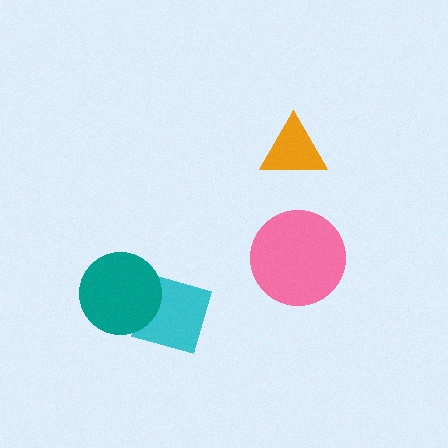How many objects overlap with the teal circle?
1 object overlaps with the teal circle.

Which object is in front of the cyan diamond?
The teal circle is in front of the cyan diamond.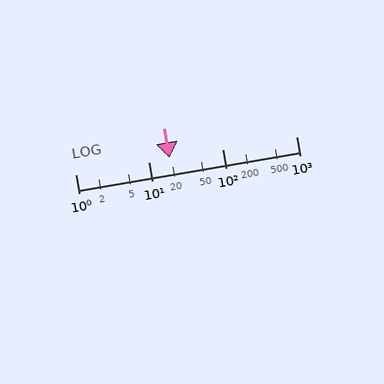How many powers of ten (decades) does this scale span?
The scale spans 3 decades, from 1 to 1000.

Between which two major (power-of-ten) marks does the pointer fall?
The pointer is between 10 and 100.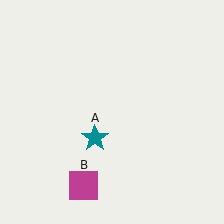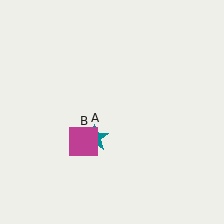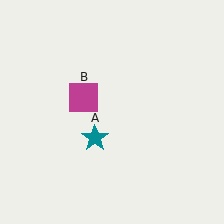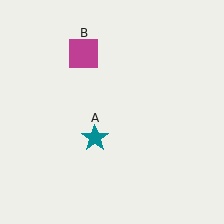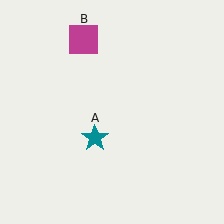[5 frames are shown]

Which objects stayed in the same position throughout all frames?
Teal star (object A) remained stationary.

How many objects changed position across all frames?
1 object changed position: magenta square (object B).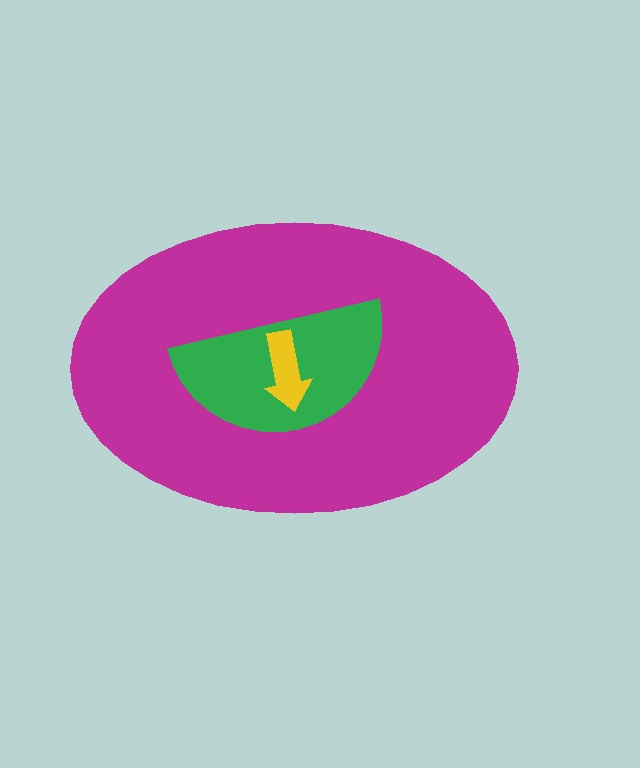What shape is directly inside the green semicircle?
The yellow arrow.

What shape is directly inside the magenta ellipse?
The green semicircle.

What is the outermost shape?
The magenta ellipse.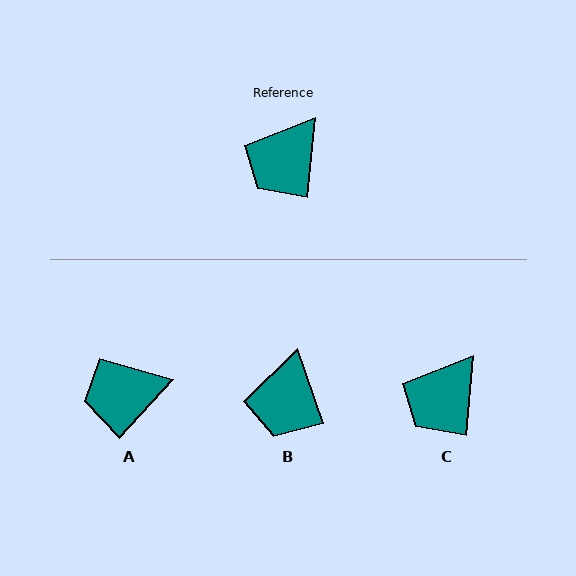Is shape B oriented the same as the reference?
No, it is off by about 24 degrees.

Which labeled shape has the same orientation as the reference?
C.